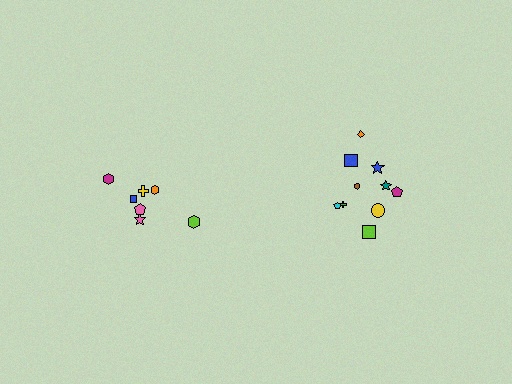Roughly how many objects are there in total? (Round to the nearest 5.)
Roughly 15 objects in total.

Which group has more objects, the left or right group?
The right group.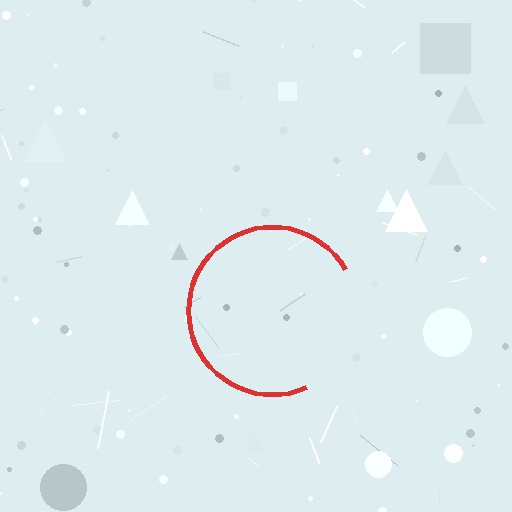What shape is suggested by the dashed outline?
The dashed outline suggests a circle.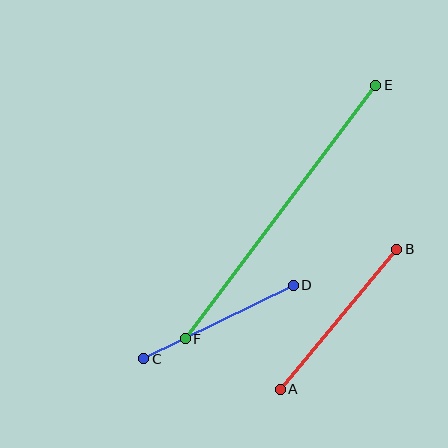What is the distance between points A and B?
The distance is approximately 182 pixels.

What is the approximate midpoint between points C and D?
The midpoint is at approximately (219, 322) pixels.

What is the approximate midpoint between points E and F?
The midpoint is at approximately (281, 212) pixels.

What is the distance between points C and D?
The distance is approximately 167 pixels.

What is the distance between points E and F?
The distance is approximately 317 pixels.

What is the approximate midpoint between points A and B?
The midpoint is at approximately (338, 319) pixels.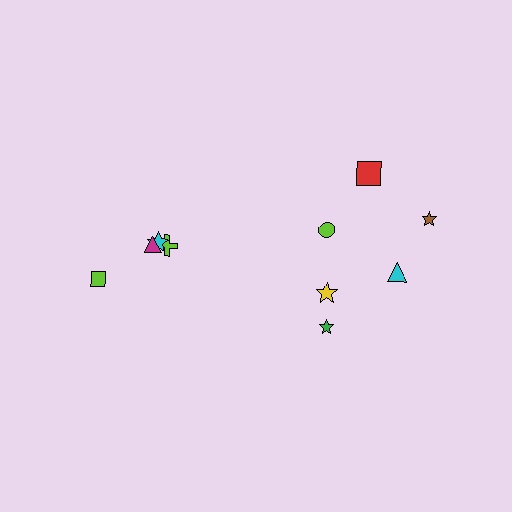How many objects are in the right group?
There are 6 objects.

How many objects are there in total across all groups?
There are 10 objects.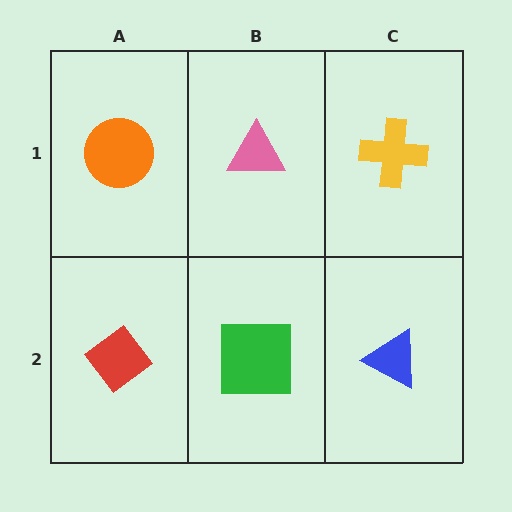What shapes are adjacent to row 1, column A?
A red diamond (row 2, column A), a pink triangle (row 1, column B).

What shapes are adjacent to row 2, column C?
A yellow cross (row 1, column C), a green square (row 2, column B).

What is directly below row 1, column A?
A red diamond.